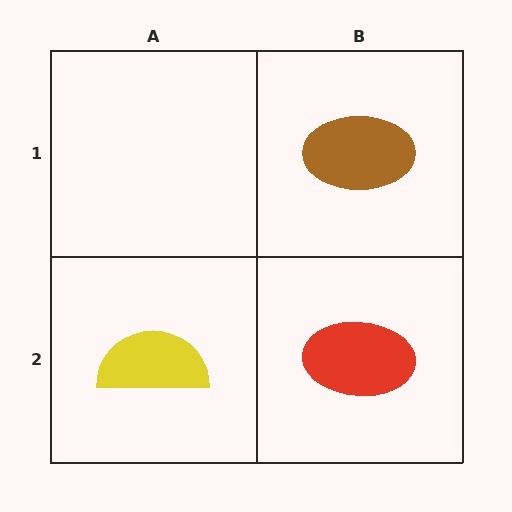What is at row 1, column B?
A brown ellipse.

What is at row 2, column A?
A yellow semicircle.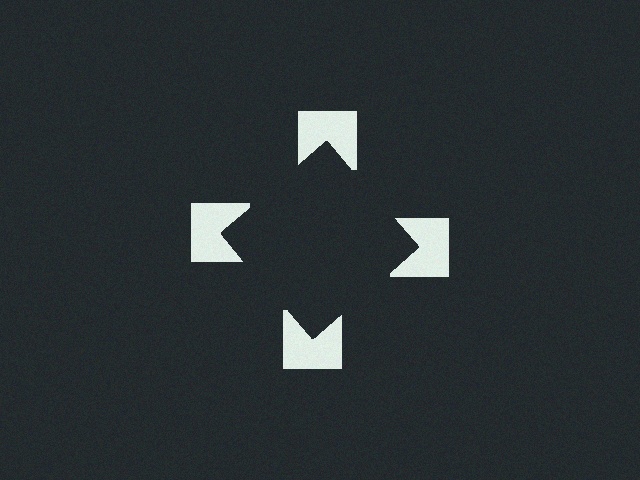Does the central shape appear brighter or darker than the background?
It typically appears slightly darker than the background, even though no actual brightness change is drawn.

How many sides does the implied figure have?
4 sides.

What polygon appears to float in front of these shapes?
An illusory square — its edges are inferred from the aligned wedge cuts in the notched squares, not physically drawn.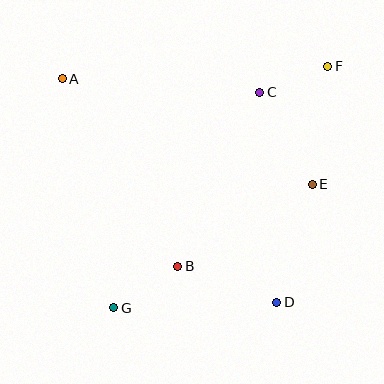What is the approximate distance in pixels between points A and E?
The distance between A and E is approximately 271 pixels.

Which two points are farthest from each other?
Points F and G are farthest from each other.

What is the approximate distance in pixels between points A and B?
The distance between A and B is approximately 220 pixels.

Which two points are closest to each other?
Points C and F are closest to each other.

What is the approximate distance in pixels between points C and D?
The distance between C and D is approximately 211 pixels.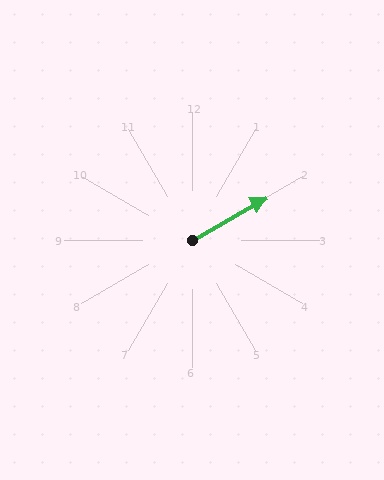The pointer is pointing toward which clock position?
Roughly 2 o'clock.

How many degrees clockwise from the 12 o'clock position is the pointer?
Approximately 60 degrees.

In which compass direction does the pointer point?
Northeast.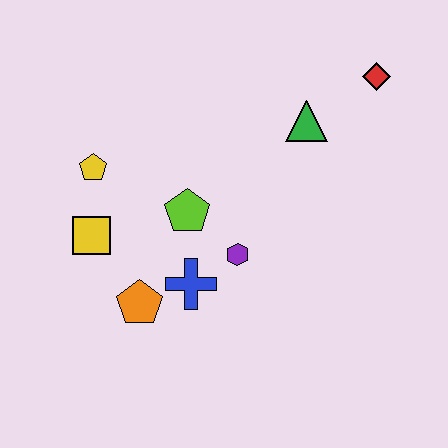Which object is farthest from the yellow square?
The red diamond is farthest from the yellow square.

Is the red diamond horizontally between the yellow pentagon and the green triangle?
No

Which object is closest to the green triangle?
The red diamond is closest to the green triangle.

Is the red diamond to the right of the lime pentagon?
Yes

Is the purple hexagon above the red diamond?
No